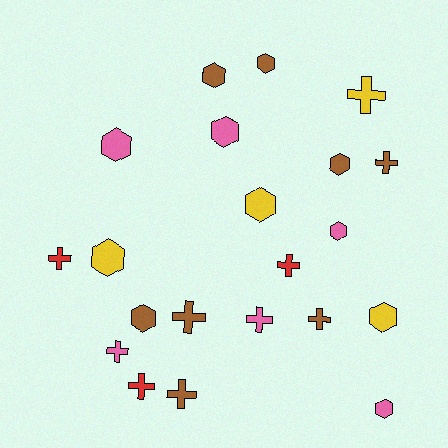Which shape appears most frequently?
Hexagon, with 11 objects.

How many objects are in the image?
There are 21 objects.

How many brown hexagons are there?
There are 4 brown hexagons.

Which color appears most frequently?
Brown, with 8 objects.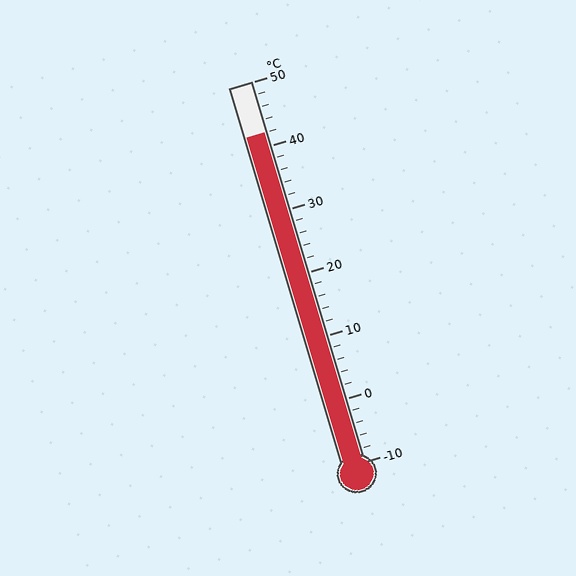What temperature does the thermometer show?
The thermometer shows approximately 42°C.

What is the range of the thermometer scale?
The thermometer scale ranges from -10°C to 50°C.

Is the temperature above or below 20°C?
The temperature is above 20°C.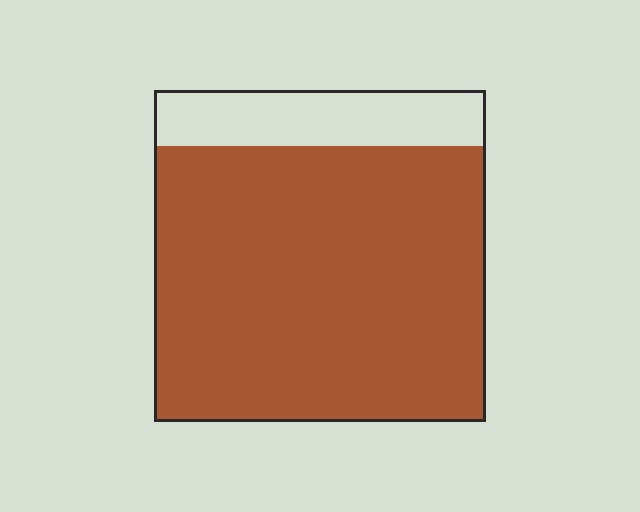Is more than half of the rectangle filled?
Yes.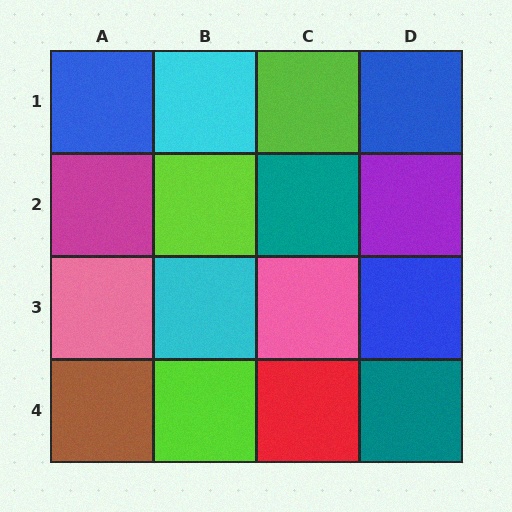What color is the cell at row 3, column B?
Cyan.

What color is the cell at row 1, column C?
Lime.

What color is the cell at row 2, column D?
Purple.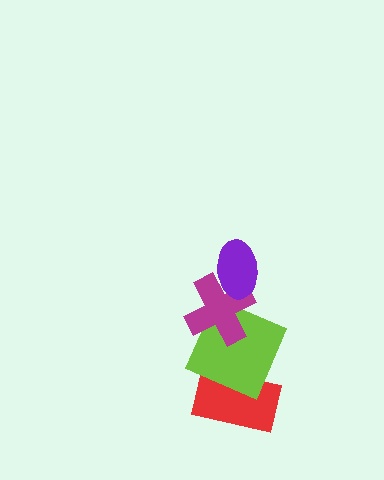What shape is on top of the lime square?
The magenta cross is on top of the lime square.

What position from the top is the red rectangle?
The red rectangle is 4th from the top.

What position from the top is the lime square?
The lime square is 3rd from the top.